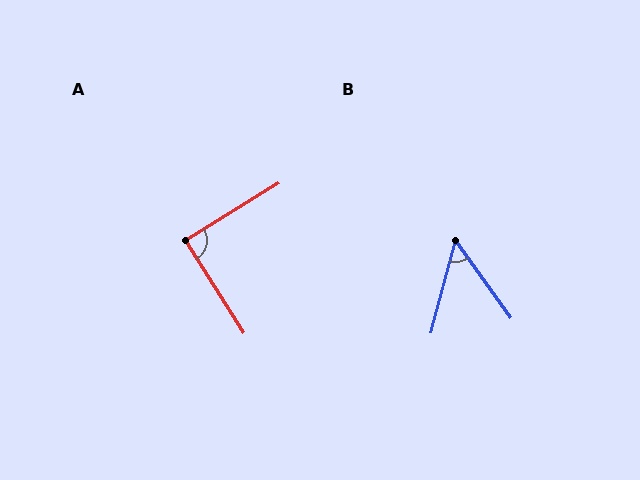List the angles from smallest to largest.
B (50°), A (89°).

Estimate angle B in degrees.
Approximately 50 degrees.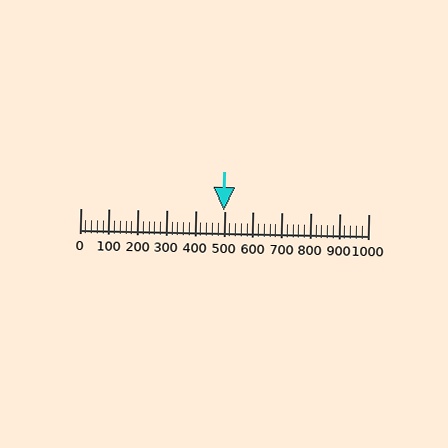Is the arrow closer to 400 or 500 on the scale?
The arrow is closer to 500.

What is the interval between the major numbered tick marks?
The major tick marks are spaced 100 units apart.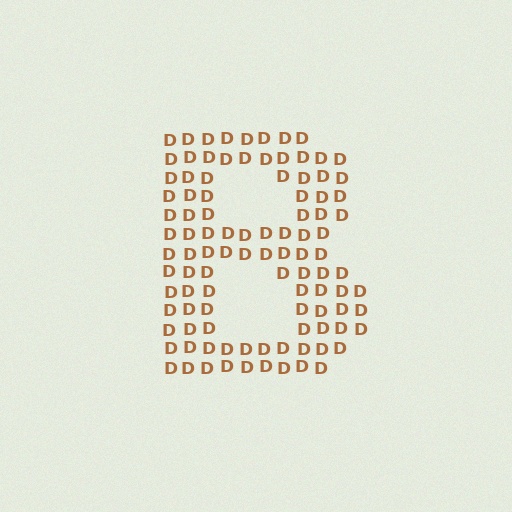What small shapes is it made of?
It is made of small letter D's.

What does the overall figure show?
The overall figure shows the letter B.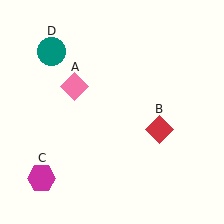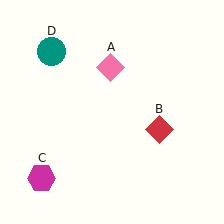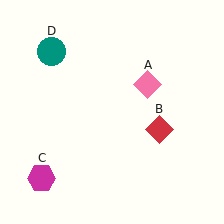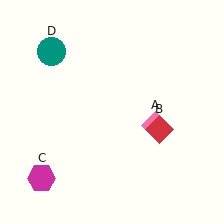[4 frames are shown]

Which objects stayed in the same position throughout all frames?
Red diamond (object B) and magenta hexagon (object C) and teal circle (object D) remained stationary.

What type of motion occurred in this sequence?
The pink diamond (object A) rotated clockwise around the center of the scene.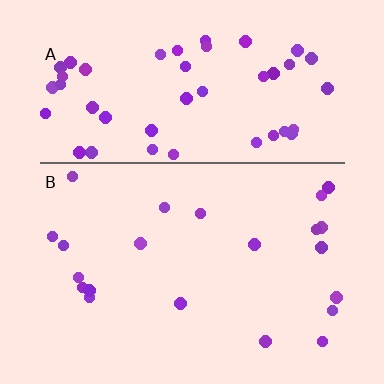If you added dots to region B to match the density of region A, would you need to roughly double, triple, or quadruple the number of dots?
Approximately double.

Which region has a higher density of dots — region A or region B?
A (the top).